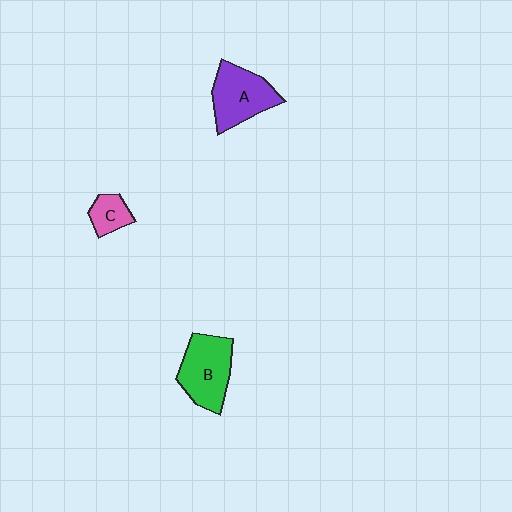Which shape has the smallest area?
Shape C (pink).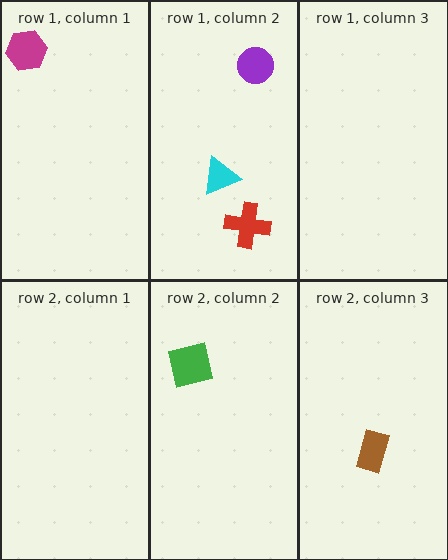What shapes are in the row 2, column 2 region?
The green square.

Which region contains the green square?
The row 2, column 2 region.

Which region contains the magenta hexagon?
The row 1, column 1 region.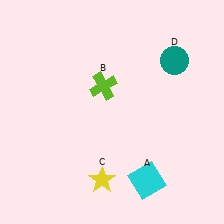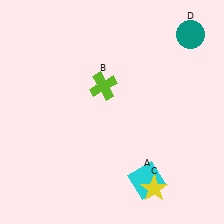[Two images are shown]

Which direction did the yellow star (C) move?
The yellow star (C) moved right.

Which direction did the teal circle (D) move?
The teal circle (D) moved up.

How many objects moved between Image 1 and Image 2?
2 objects moved between the two images.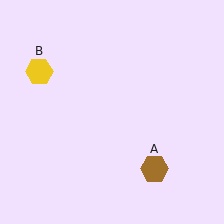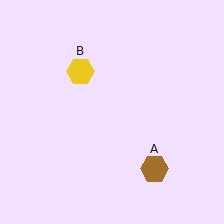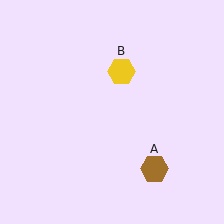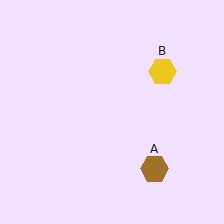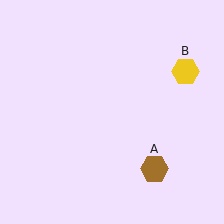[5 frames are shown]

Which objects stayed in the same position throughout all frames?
Brown hexagon (object A) remained stationary.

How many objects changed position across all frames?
1 object changed position: yellow hexagon (object B).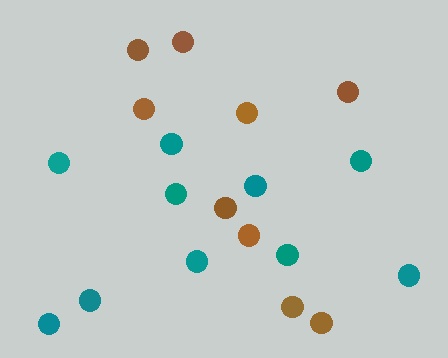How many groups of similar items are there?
There are 2 groups: one group of brown circles (9) and one group of teal circles (10).